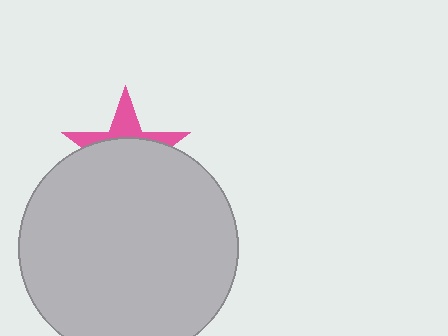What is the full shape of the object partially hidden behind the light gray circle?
The partially hidden object is a pink star.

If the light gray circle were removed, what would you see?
You would see the complete pink star.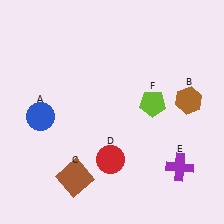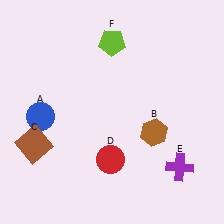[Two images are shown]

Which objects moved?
The objects that moved are: the brown hexagon (B), the brown square (C), the lime pentagon (F).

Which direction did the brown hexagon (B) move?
The brown hexagon (B) moved left.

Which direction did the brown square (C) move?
The brown square (C) moved left.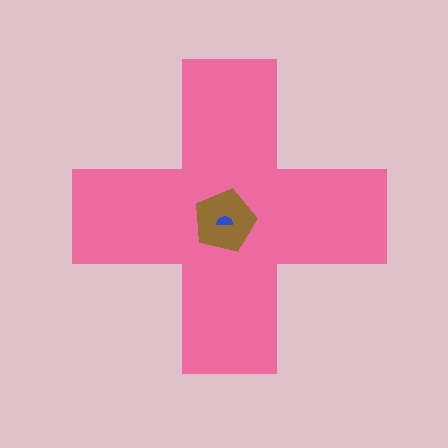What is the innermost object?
The blue semicircle.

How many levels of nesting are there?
3.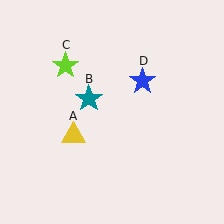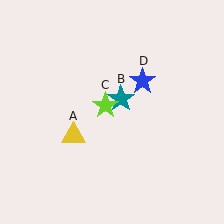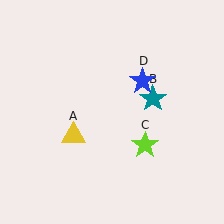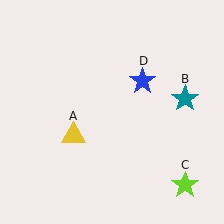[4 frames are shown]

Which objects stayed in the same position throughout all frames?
Yellow triangle (object A) and blue star (object D) remained stationary.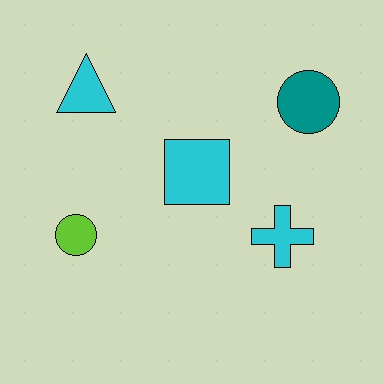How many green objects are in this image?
There are no green objects.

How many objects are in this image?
There are 5 objects.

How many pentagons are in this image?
There are no pentagons.